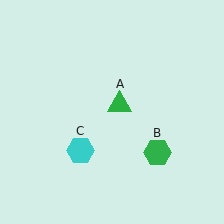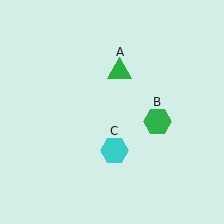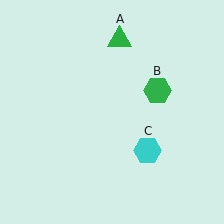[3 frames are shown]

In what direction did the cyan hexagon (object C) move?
The cyan hexagon (object C) moved right.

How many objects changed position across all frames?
3 objects changed position: green triangle (object A), green hexagon (object B), cyan hexagon (object C).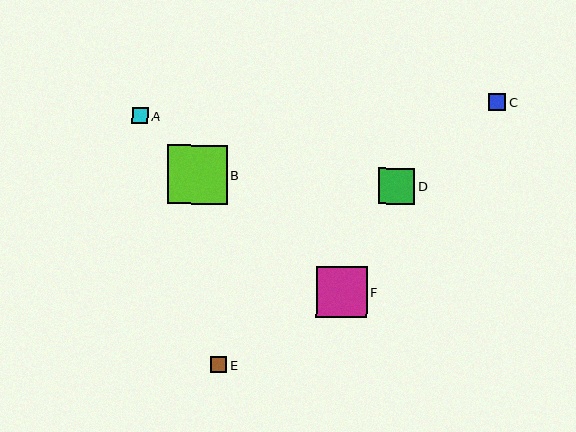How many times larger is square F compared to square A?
Square F is approximately 3.2 times the size of square A.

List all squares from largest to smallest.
From largest to smallest: B, F, D, C, E, A.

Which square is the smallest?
Square A is the smallest with a size of approximately 16 pixels.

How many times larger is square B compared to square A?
Square B is approximately 3.7 times the size of square A.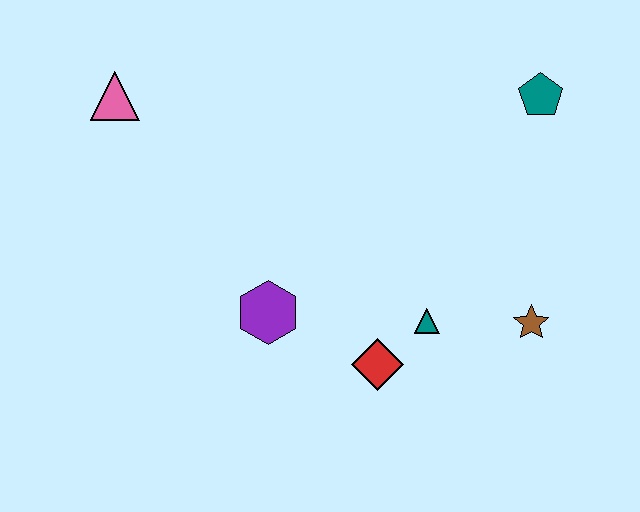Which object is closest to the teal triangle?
The red diamond is closest to the teal triangle.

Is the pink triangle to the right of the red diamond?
No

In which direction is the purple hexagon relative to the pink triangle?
The purple hexagon is below the pink triangle.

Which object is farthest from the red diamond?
The pink triangle is farthest from the red diamond.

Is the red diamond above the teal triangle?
No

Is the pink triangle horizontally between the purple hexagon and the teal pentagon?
No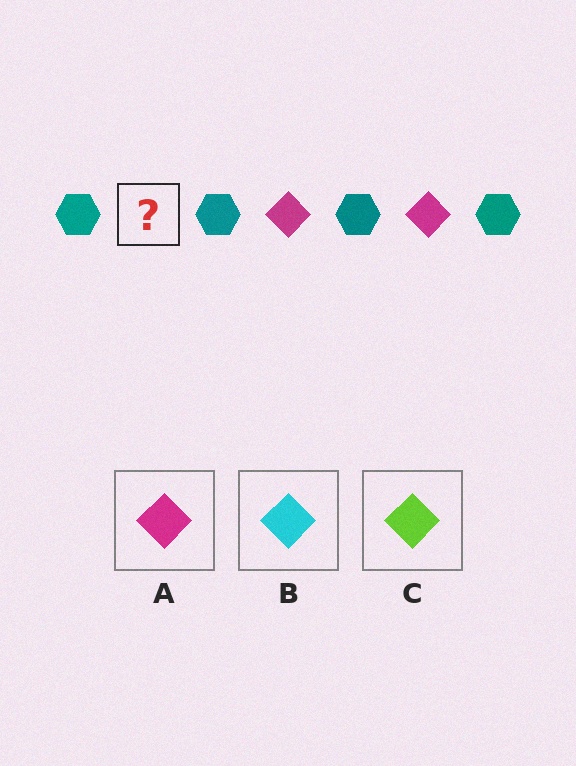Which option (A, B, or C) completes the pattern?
A.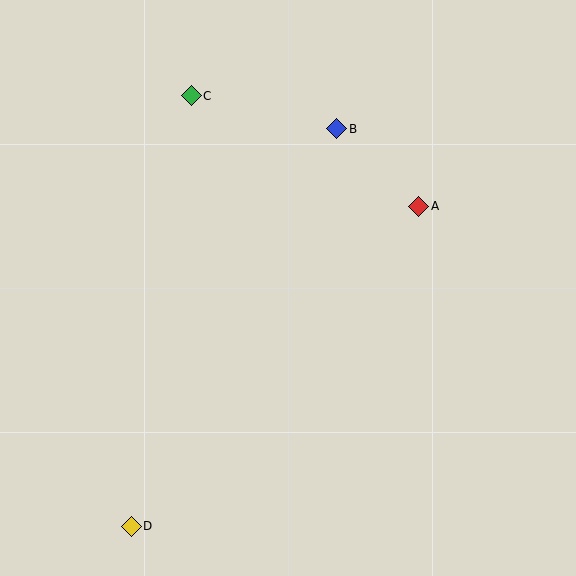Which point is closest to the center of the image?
Point A at (419, 206) is closest to the center.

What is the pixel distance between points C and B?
The distance between C and B is 149 pixels.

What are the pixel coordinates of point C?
Point C is at (191, 96).